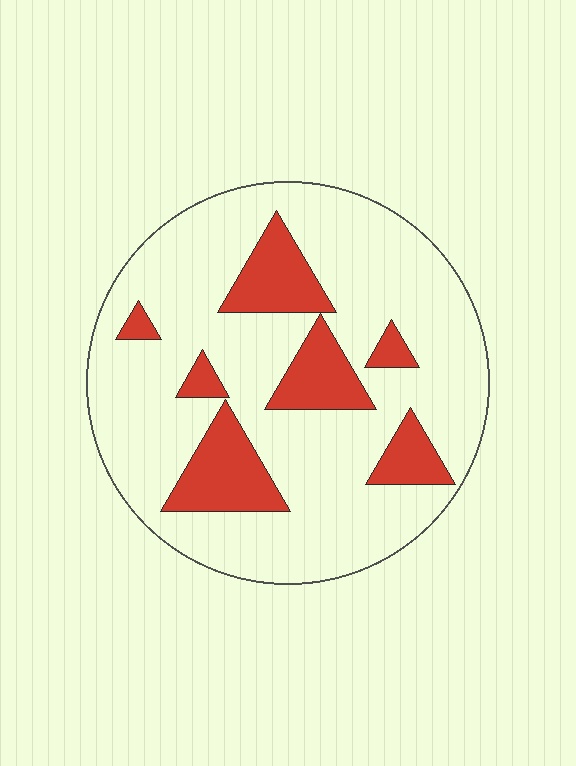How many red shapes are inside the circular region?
7.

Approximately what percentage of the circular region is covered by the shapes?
Approximately 20%.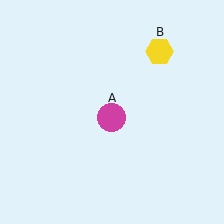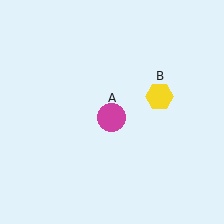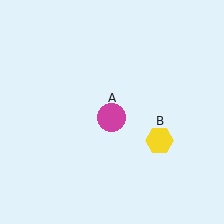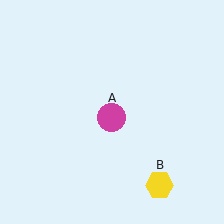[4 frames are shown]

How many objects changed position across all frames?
1 object changed position: yellow hexagon (object B).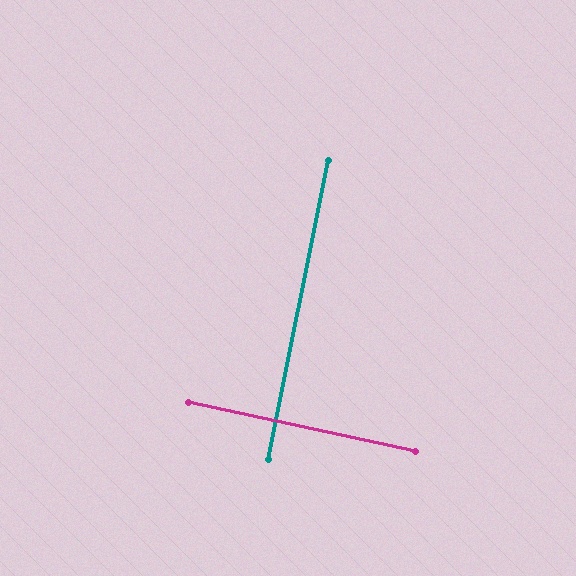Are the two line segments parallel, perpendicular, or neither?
Perpendicular — they meet at approximately 89°.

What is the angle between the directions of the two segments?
Approximately 89 degrees.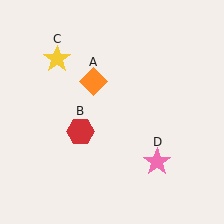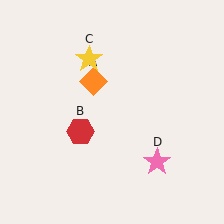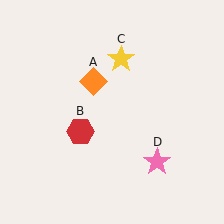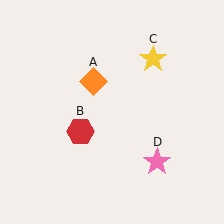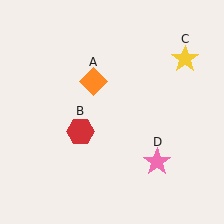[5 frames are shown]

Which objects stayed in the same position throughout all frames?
Orange diamond (object A) and red hexagon (object B) and pink star (object D) remained stationary.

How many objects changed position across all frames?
1 object changed position: yellow star (object C).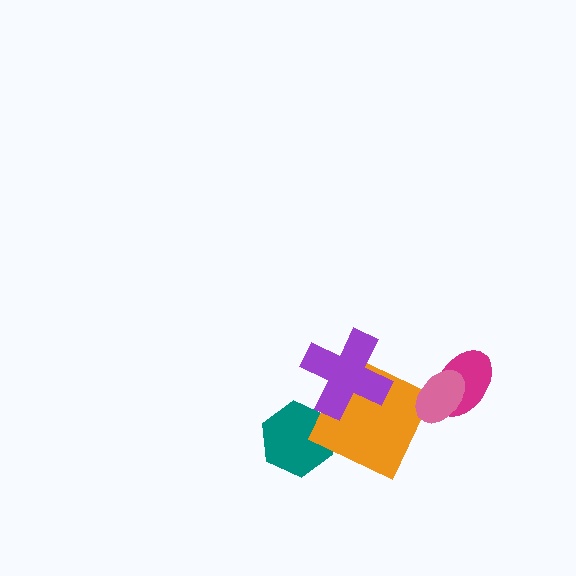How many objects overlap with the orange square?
2 objects overlap with the orange square.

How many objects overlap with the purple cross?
1 object overlaps with the purple cross.